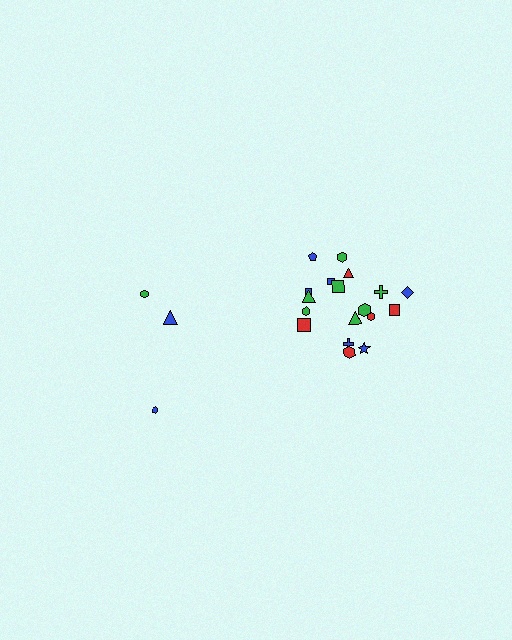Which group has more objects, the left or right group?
The right group.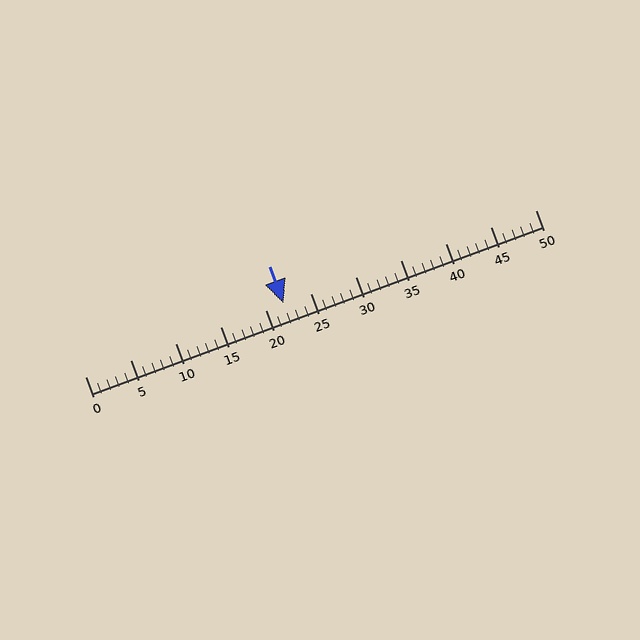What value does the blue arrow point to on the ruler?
The blue arrow points to approximately 22.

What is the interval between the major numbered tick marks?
The major tick marks are spaced 5 units apart.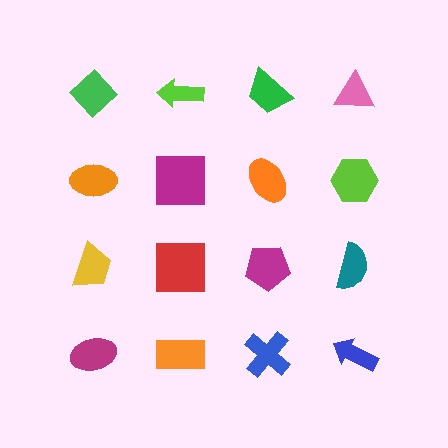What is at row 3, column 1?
A yellow trapezoid.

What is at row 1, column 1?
A green diamond.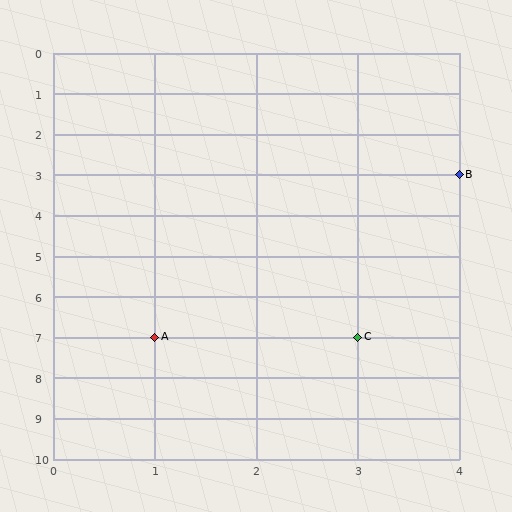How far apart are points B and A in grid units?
Points B and A are 3 columns and 4 rows apart (about 5.0 grid units diagonally).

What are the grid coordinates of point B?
Point B is at grid coordinates (4, 3).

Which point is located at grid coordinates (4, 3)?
Point B is at (4, 3).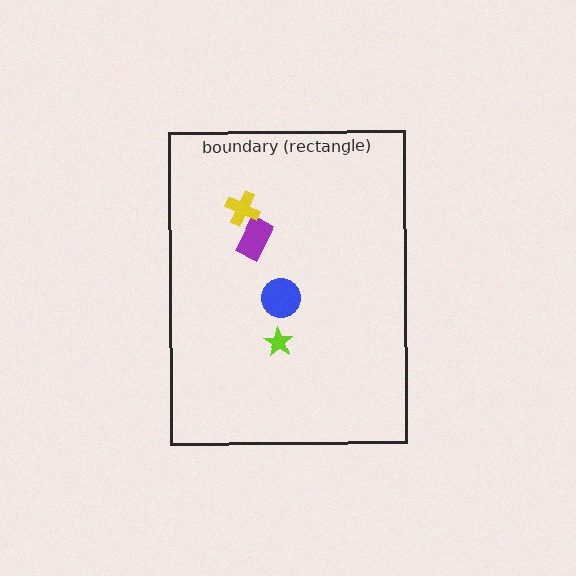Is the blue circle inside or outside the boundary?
Inside.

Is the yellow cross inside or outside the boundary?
Inside.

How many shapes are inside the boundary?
4 inside, 0 outside.